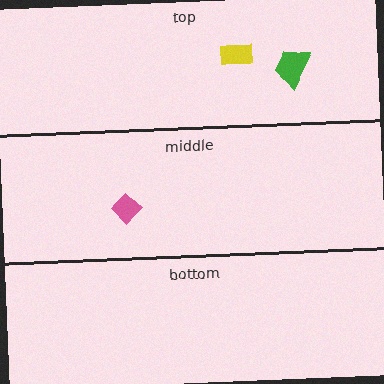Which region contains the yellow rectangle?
The top region.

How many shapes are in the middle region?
1.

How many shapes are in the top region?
2.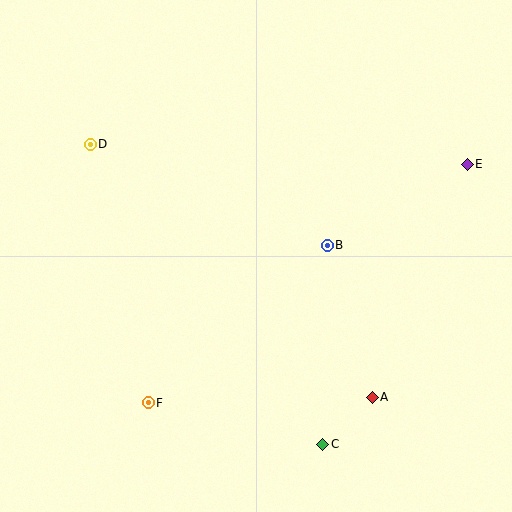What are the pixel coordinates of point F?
Point F is at (148, 403).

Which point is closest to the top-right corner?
Point E is closest to the top-right corner.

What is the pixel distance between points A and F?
The distance between A and F is 224 pixels.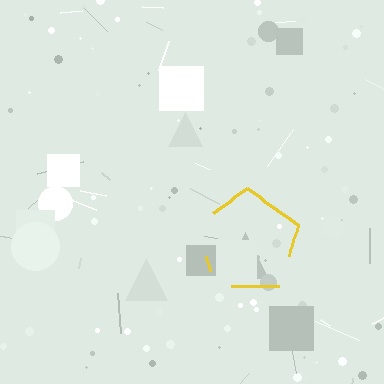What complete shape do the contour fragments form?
The contour fragments form a pentagon.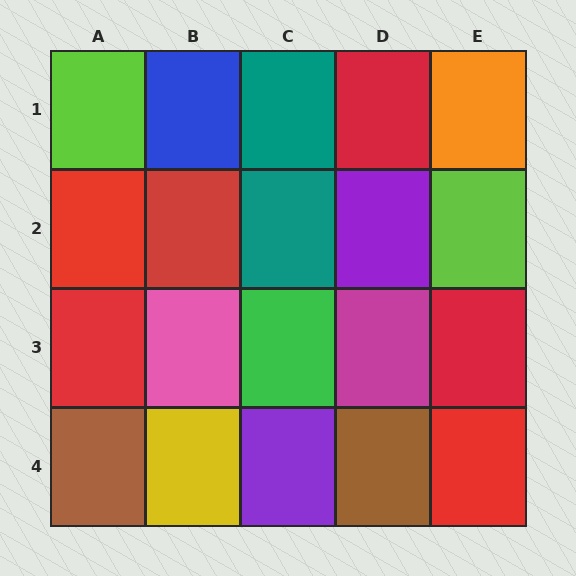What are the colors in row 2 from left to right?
Red, red, teal, purple, lime.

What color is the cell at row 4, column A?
Brown.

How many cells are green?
1 cell is green.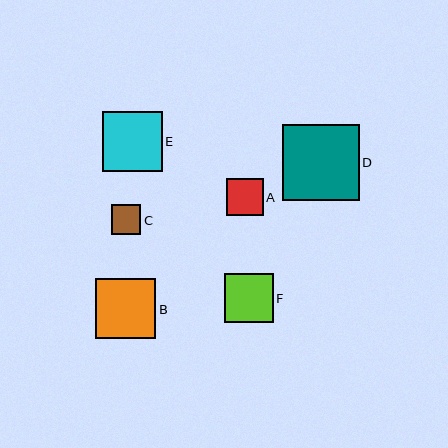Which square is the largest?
Square D is the largest with a size of approximately 77 pixels.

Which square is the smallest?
Square C is the smallest with a size of approximately 29 pixels.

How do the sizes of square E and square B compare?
Square E and square B are approximately the same size.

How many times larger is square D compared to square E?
Square D is approximately 1.3 times the size of square E.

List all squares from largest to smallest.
From largest to smallest: D, E, B, F, A, C.